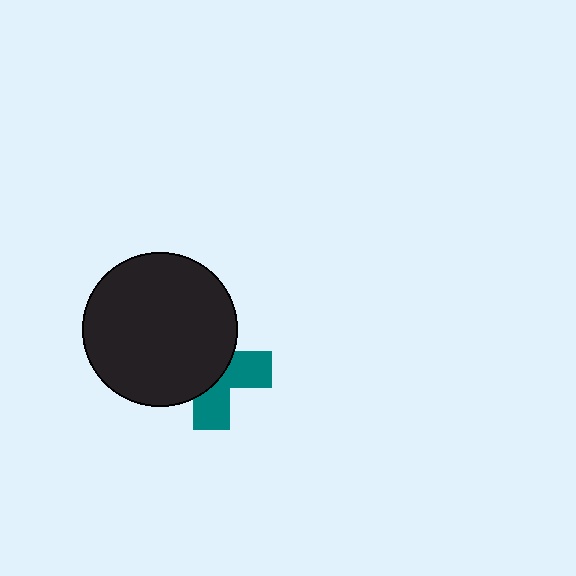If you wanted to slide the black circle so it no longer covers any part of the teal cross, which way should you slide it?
Slide it toward the upper-left — that is the most direct way to separate the two shapes.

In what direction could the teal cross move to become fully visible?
The teal cross could move toward the lower-right. That would shift it out from behind the black circle entirely.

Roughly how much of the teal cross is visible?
A small part of it is visible (roughly 42%).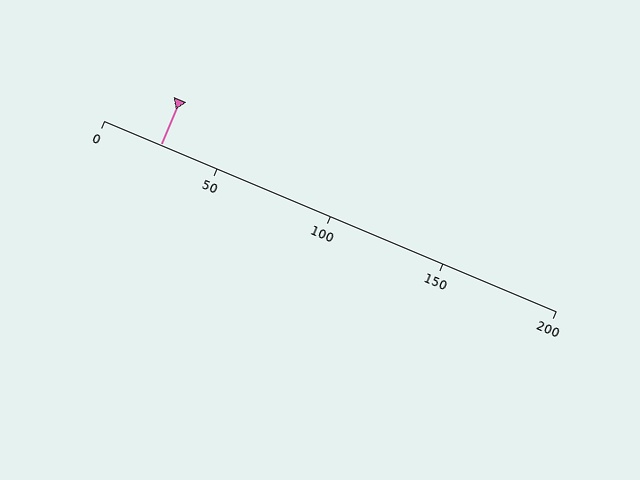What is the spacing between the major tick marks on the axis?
The major ticks are spaced 50 apart.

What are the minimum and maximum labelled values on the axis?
The axis runs from 0 to 200.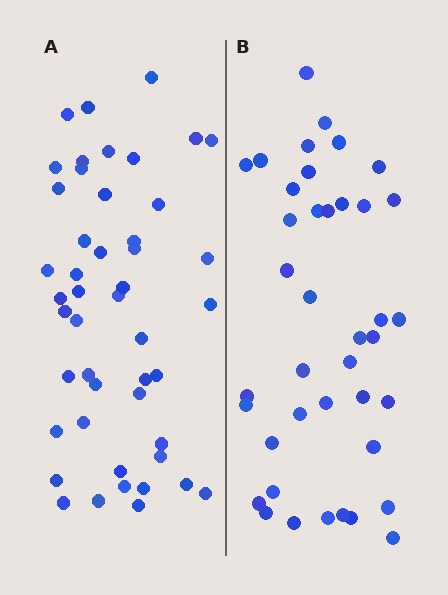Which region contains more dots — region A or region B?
Region A (the left region) has more dots.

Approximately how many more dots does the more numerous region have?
Region A has roughly 8 or so more dots than region B.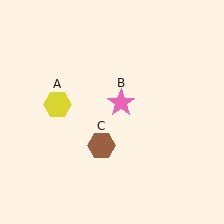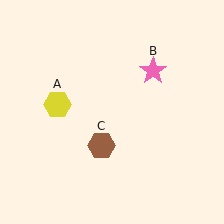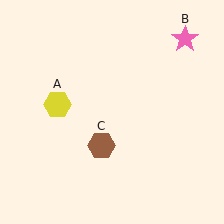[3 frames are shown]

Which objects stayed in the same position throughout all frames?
Yellow hexagon (object A) and brown hexagon (object C) remained stationary.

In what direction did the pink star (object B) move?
The pink star (object B) moved up and to the right.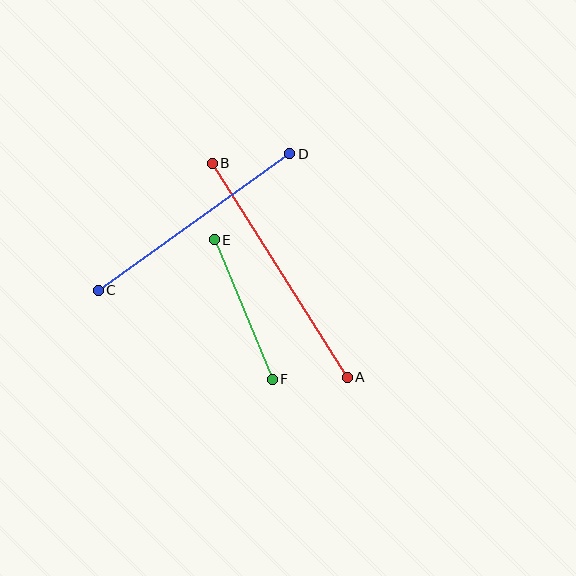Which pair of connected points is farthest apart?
Points A and B are farthest apart.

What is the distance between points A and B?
The distance is approximately 253 pixels.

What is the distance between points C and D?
The distance is approximately 235 pixels.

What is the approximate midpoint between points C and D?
The midpoint is at approximately (194, 222) pixels.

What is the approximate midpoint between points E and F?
The midpoint is at approximately (243, 309) pixels.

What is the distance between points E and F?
The distance is approximately 151 pixels.